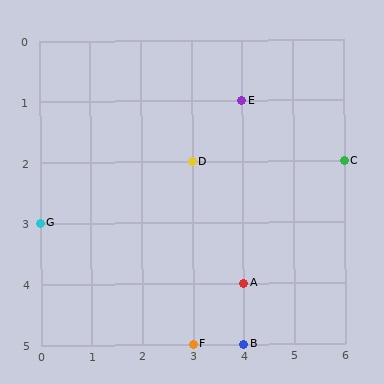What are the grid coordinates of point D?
Point D is at grid coordinates (3, 2).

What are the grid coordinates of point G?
Point G is at grid coordinates (0, 3).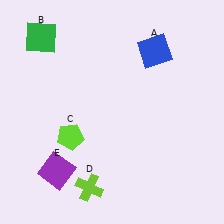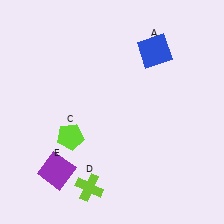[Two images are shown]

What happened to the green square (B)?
The green square (B) was removed in Image 2. It was in the top-left area of Image 1.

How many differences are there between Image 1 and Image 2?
There is 1 difference between the two images.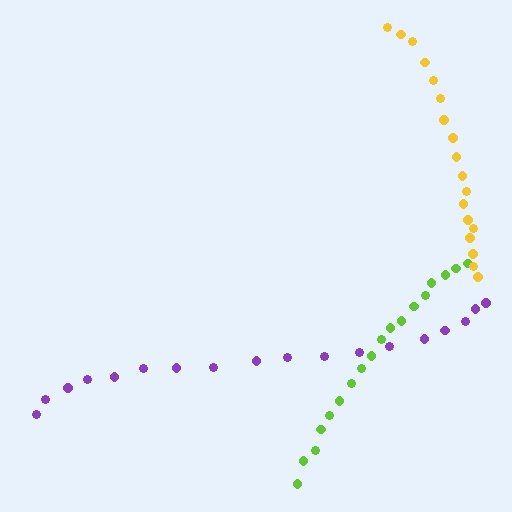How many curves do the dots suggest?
There are 3 distinct paths.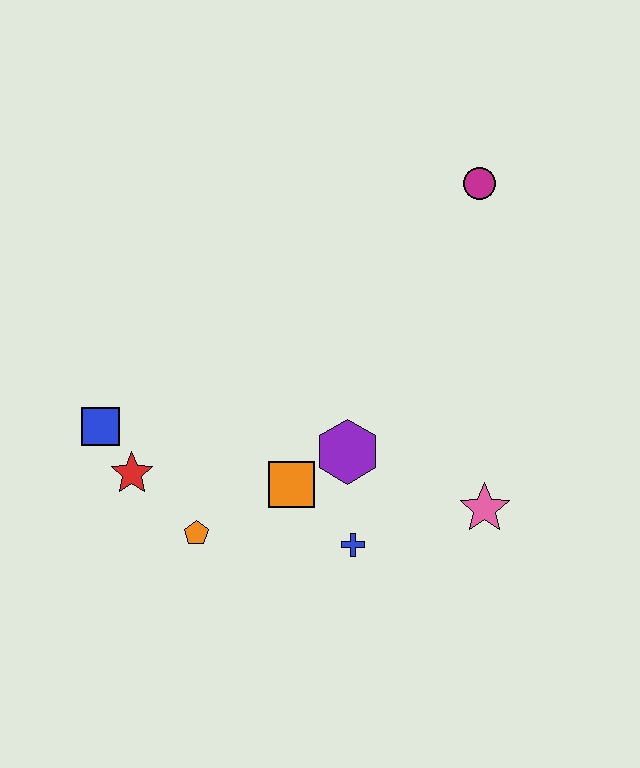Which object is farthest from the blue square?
The magenta circle is farthest from the blue square.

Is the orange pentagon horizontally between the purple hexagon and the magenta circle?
No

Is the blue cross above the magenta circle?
No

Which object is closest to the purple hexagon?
The orange square is closest to the purple hexagon.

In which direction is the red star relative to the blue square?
The red star is below the blue square.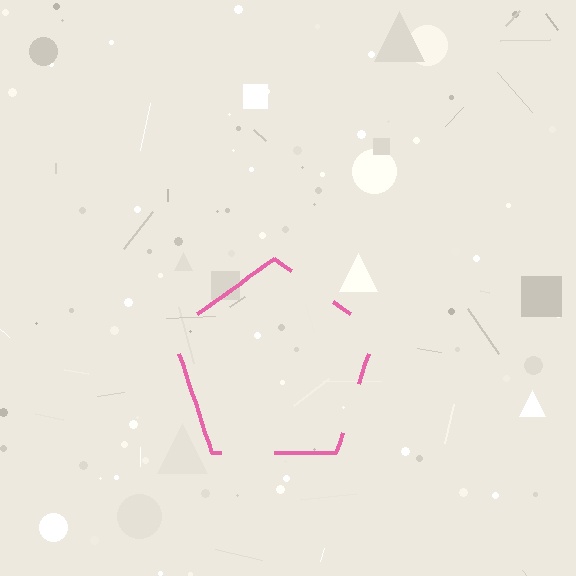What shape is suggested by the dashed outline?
The dashed outline suggests a pentagon.